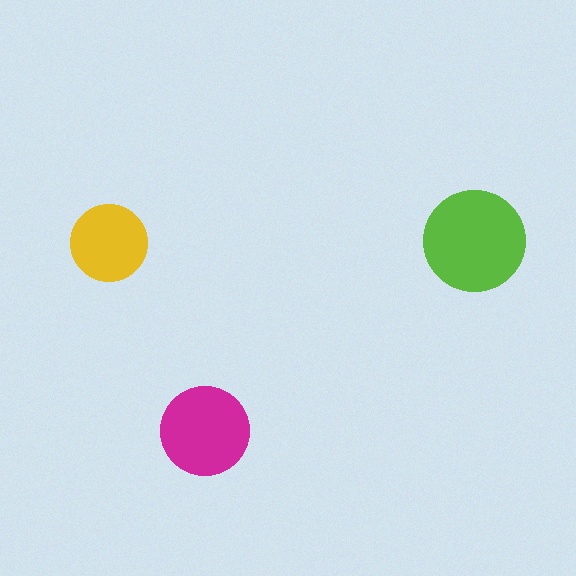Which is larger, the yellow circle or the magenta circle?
The magenta one.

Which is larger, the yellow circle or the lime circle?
The lime one.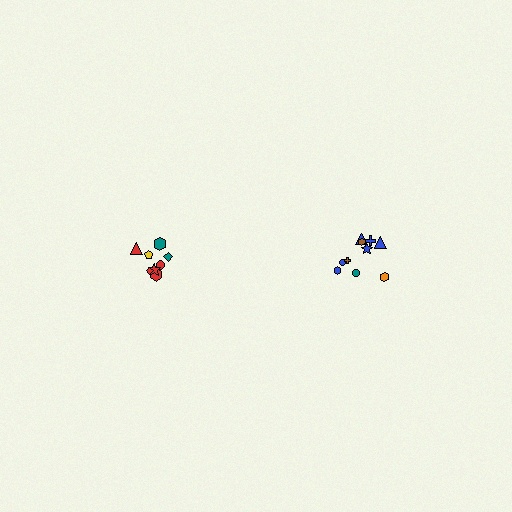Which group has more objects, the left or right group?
The right group.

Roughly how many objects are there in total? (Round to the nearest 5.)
Roughly 20 objects in total.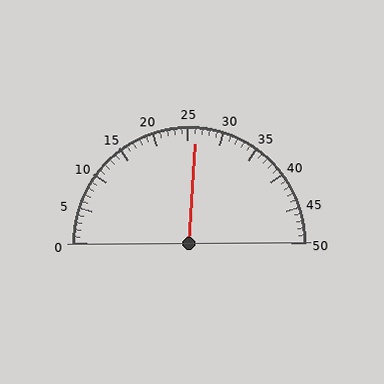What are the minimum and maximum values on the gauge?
The gauge ranges from 0 to 50.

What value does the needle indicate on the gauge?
The needle indicates approximately 26.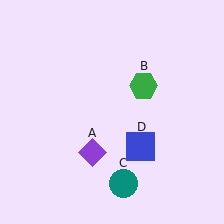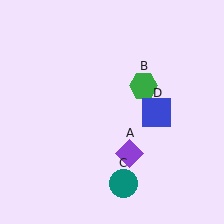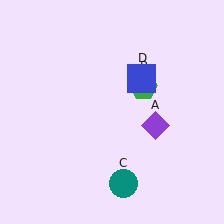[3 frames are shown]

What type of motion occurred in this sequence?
The purple diamond (object A), blue square (object D) rotated counterclockwise around the center of the scene.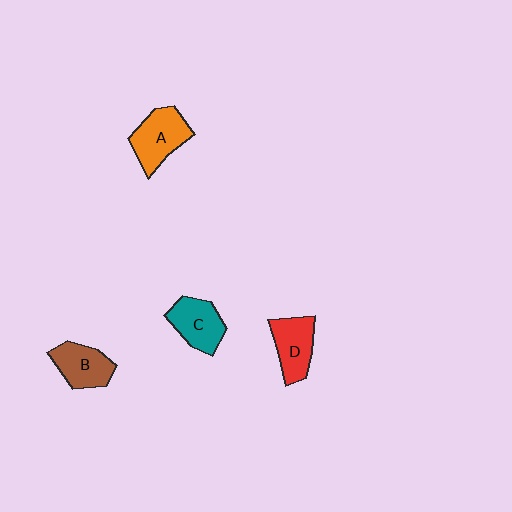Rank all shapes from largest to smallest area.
From largest to smallest: A (orange), C (teal), D (red), B (brown).